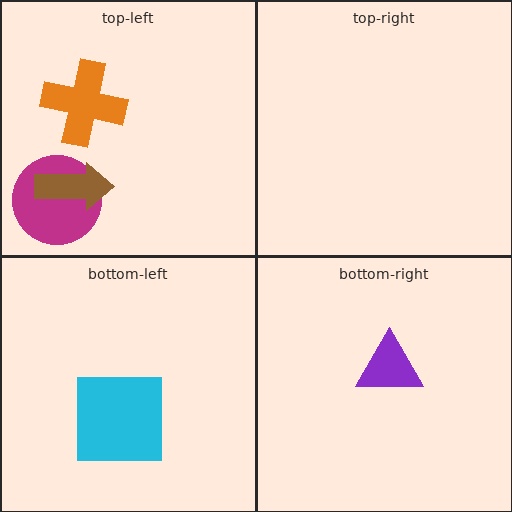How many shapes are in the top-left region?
3.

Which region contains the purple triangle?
The bottom-right region.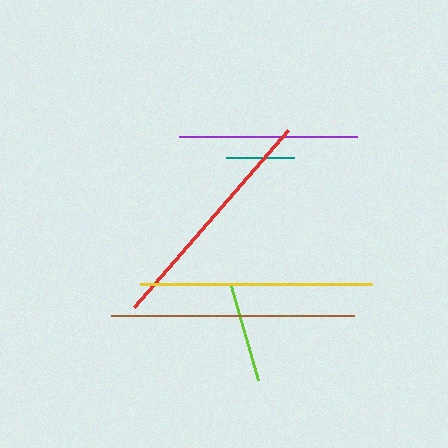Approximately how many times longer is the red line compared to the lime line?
The red line is approximately 2.4 times the length of the lime line.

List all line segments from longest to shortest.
From longest to shortest: brown, red, yellow, purple, lime, teal.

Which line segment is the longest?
The brown line is the longest at approximately 243 pixels.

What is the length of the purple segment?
The purple segment is approximately 178 pixels long.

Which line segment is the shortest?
The teal line is the shortest at approximately 68 pixels.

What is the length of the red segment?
The red segment is approximately 234 pixels long.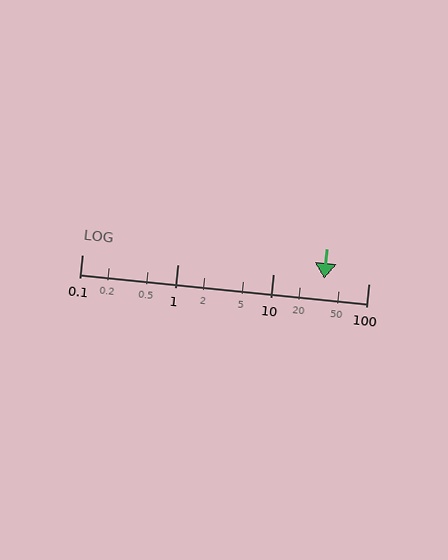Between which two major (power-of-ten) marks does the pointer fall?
The pointer is between 10 and 100.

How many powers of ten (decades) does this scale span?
The scale spans 3 decades, from 0.1 to 100.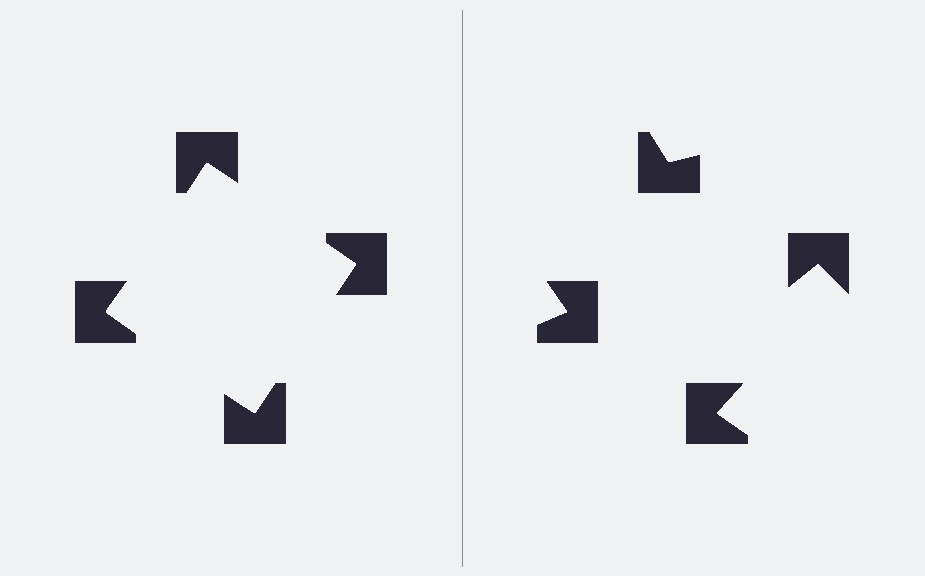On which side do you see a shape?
An illusory square appears on the left side. On the right side the wedge cuts are rotated, so no coherent shape forms.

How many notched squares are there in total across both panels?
8 — 4 on each side.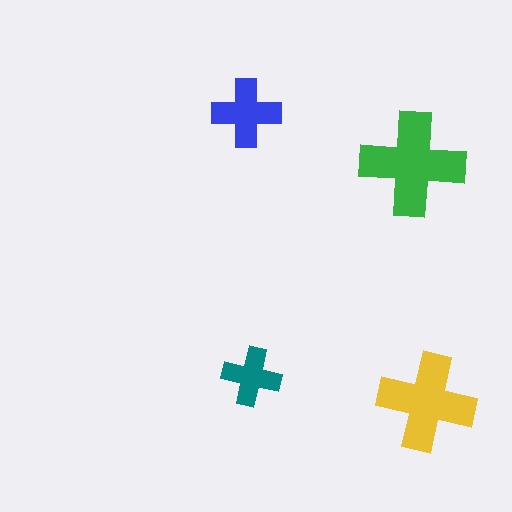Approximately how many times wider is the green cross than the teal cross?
About 2 times wider.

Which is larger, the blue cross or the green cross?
The green one.